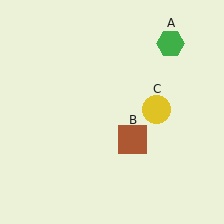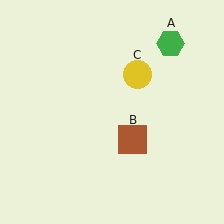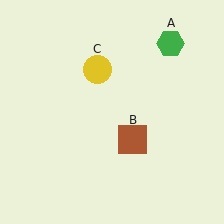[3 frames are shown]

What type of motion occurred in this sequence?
The yellow circle (object C) rotated counterclockwise around the center of the scene.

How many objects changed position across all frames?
1 object changed position: yellow circle (object C).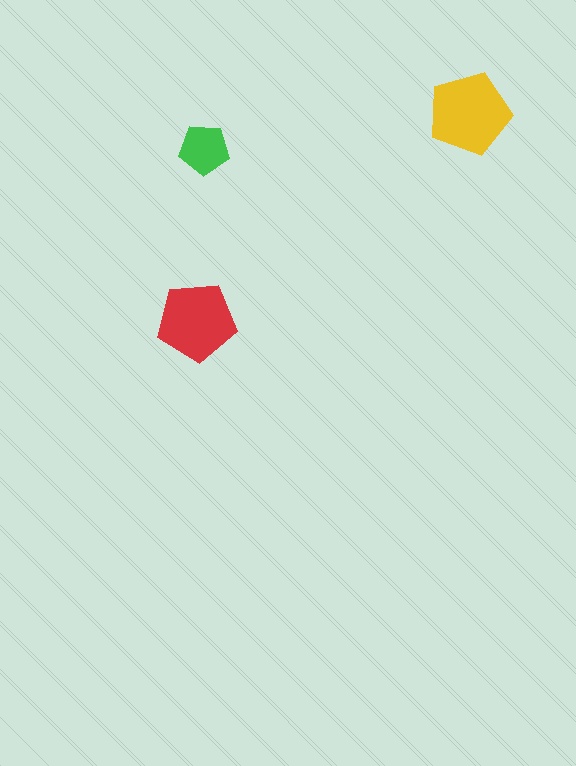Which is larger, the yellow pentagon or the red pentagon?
The yellow one.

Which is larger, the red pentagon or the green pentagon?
The red one.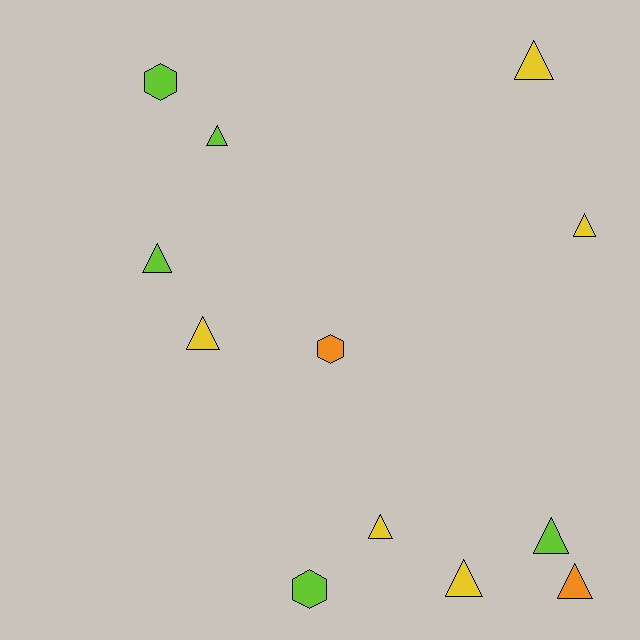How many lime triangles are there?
There are 3 lime triangles.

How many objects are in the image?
There are 12 objects.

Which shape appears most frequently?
Triangle, with 9 objects.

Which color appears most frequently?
Lime, with 5 objects.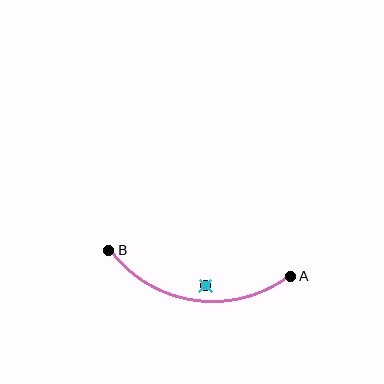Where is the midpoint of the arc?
The arc midpoint is the point on the curve farthest from the straight line joining A and B. It sits below that line.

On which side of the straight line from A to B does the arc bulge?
The arc bulges below the straight line connecting A and B.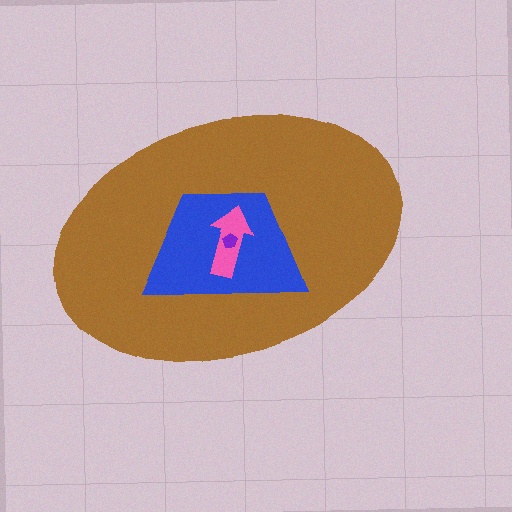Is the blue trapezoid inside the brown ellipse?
Yes.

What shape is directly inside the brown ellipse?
The blue trapezoid.